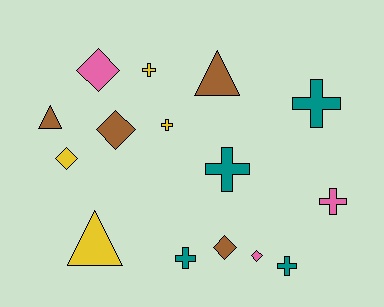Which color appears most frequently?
Yellow, with 4 objects.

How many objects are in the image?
There are 15 objects.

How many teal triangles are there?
There are no teal triangles.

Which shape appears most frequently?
Cross, with 7 objects.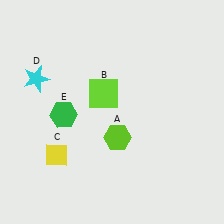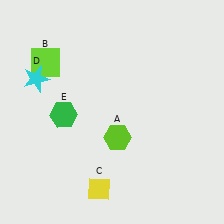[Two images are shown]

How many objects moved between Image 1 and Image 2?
2 objects moved between the two images.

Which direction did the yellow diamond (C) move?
The yellow diamond (C) moved right.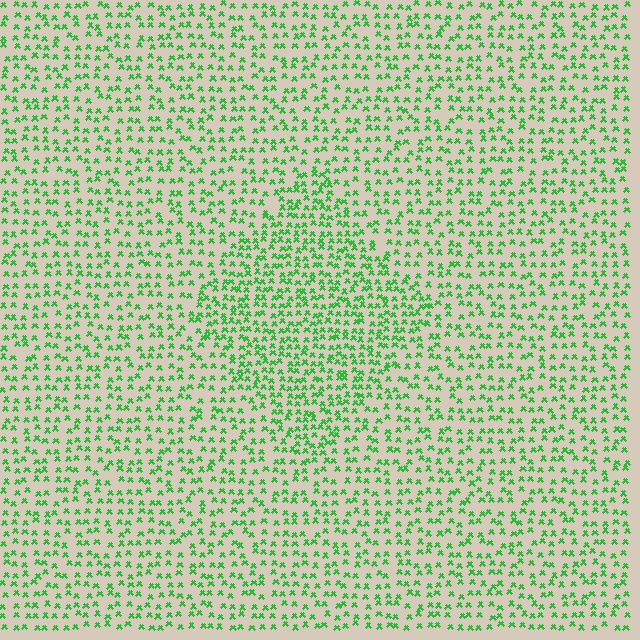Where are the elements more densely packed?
The elements are more densely packed inside the diamond boundary.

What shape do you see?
I see a diamond.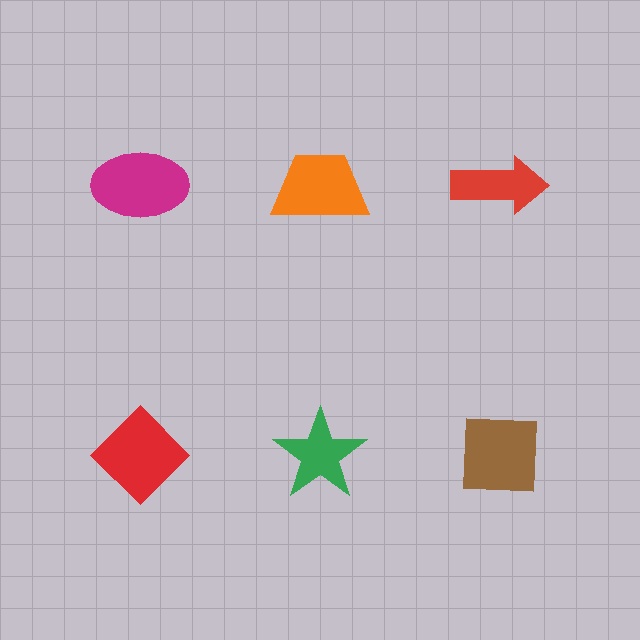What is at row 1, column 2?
An orange trapezoid.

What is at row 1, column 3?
A red arrow.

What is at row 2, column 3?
A brown square.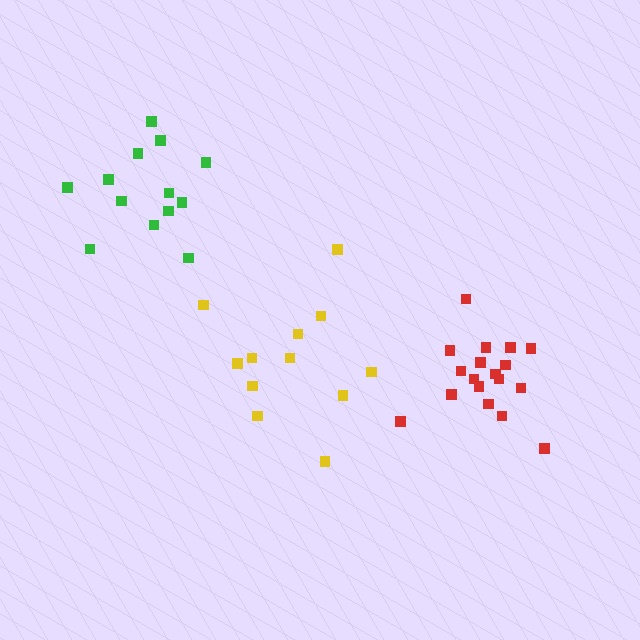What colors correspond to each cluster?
The clusters are colored: green, red, yellow.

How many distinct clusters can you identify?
There are 3 distinct clusters.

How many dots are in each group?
Group 1: 13 dots, Group 2: 18 dots, Group 3: 12 dots (43 total).